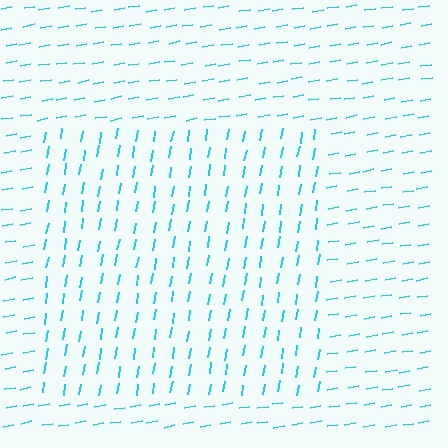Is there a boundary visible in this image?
Yes, there is a texture boundary formed by a change in line orientation.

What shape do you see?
I see a rectangle.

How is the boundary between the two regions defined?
The boundary is defined purely by a change in line orientation (approximately 71 degrees difference). All lines are the same color and thickness.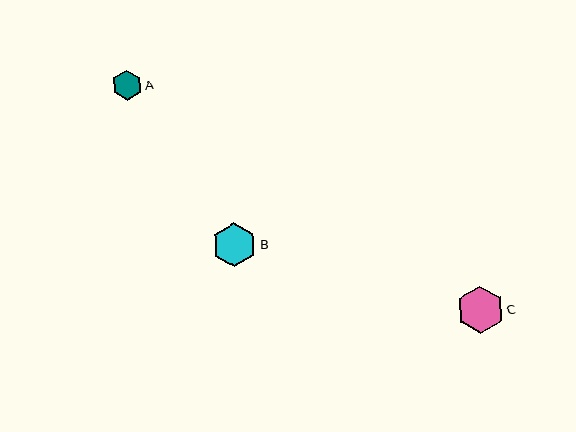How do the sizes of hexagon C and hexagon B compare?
Hexagon C and hexagon B are approximately the same size.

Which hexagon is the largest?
Hexagon C is the largest with a size of approximately 47 pixels.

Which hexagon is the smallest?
Hexagon A is the smallest with a size of approximately 30 pixels.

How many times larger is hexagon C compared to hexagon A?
Hexagon C is approximately 1.6 times the size of hexagon A.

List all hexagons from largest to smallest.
From largest to smallest: C, B, A.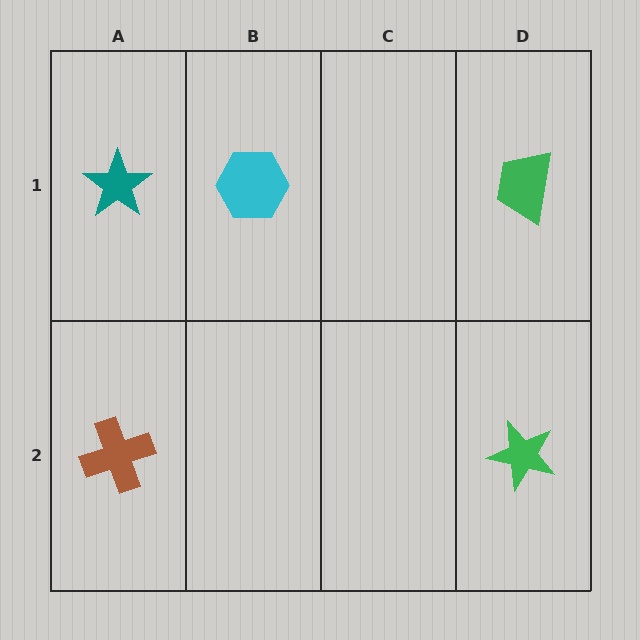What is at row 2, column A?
A brown cross.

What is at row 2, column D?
A green star.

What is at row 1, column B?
A cyan hexagon.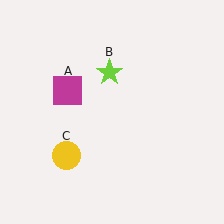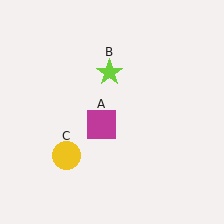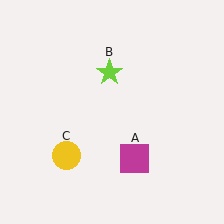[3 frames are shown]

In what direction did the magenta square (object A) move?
The magenta square (object A) moved down and to the right.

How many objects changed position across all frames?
1 object changed position: magenta square (object A).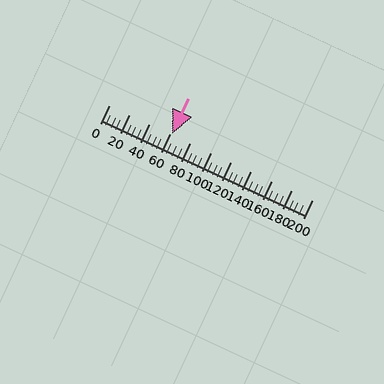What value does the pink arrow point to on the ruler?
The pink arrow points to approximately 62.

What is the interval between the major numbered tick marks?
The major tick marks are spaced 20 units apart.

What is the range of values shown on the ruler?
The ruler shows values from 0 to 200.